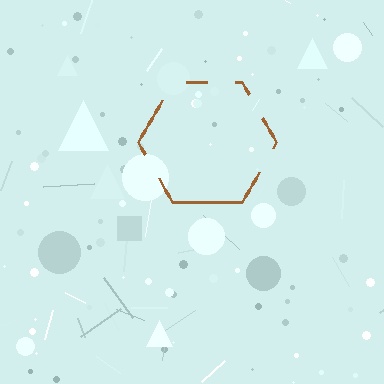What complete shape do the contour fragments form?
The contour fragments form a hexagon.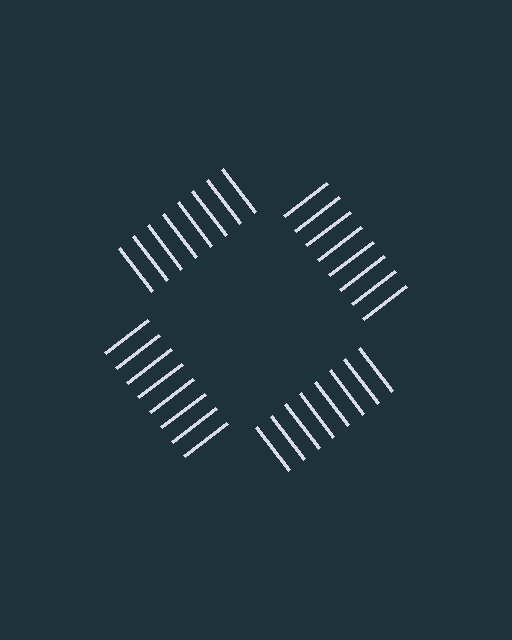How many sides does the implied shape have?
4 sides — the line-ends trace a square.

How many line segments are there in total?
32 — 8 along each of the 4 edges.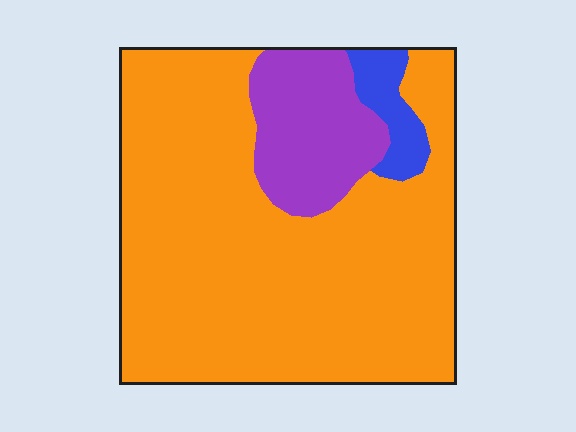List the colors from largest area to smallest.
From largest to smallest: orange, purple, blue.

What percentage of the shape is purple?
Purple covers roughly 15% of the shape.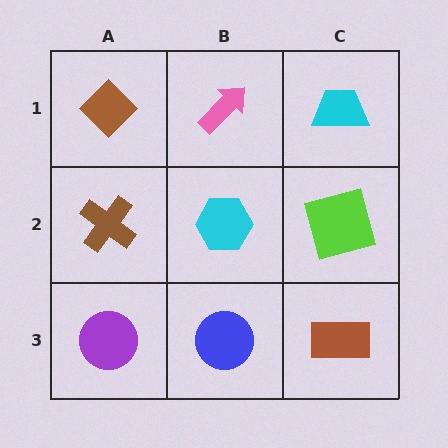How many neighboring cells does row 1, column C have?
2.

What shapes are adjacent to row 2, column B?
A pink arrow (row 1, column B), a blue circle (row 3, column B), a brown cross (row 2, column A), a lime square (row 2, column C).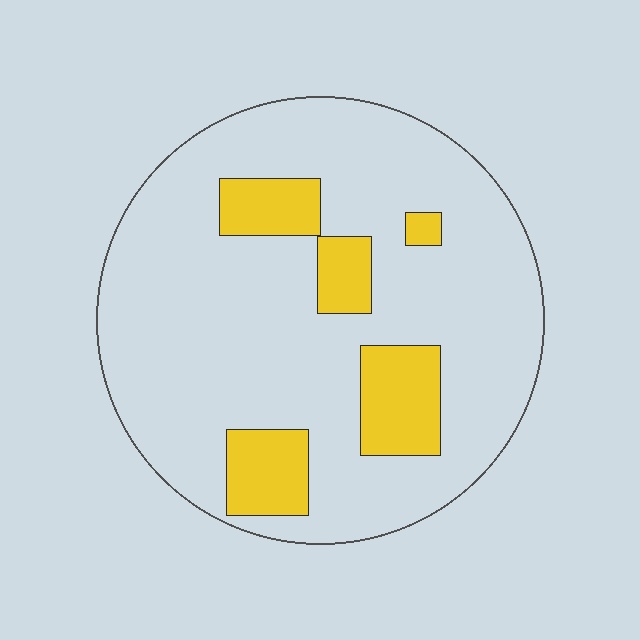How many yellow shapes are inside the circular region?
5.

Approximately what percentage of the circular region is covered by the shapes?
Approximately 15%.